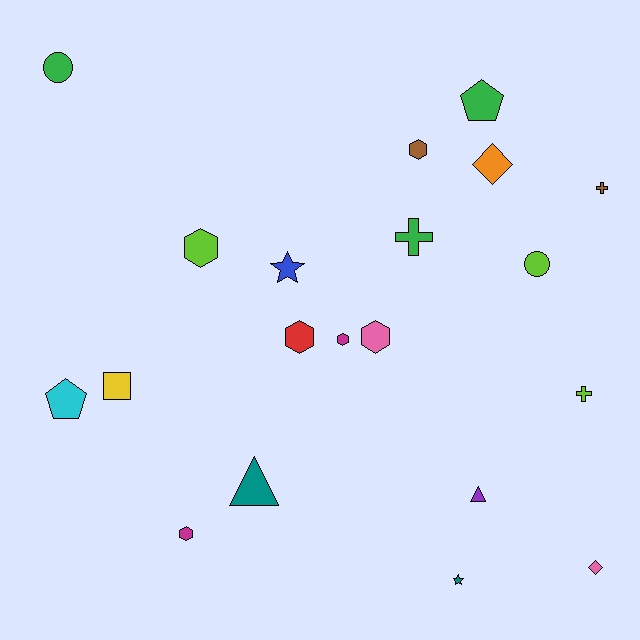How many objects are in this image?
There are 20 objects.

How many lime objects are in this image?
There are 3 lime objects.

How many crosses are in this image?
There are 3 crosses.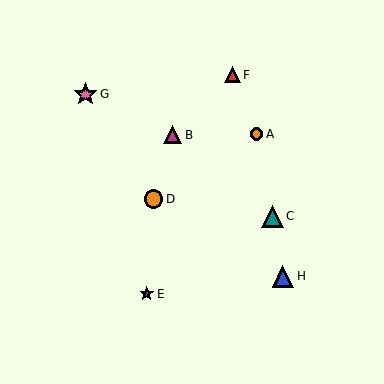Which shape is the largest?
The pink star (labeled G) is the largest.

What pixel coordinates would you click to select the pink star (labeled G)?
Click at (86, 94) to select the pink star G.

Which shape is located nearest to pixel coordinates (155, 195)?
The orange circle (labeled D) at (153, 199) is nearest to that location.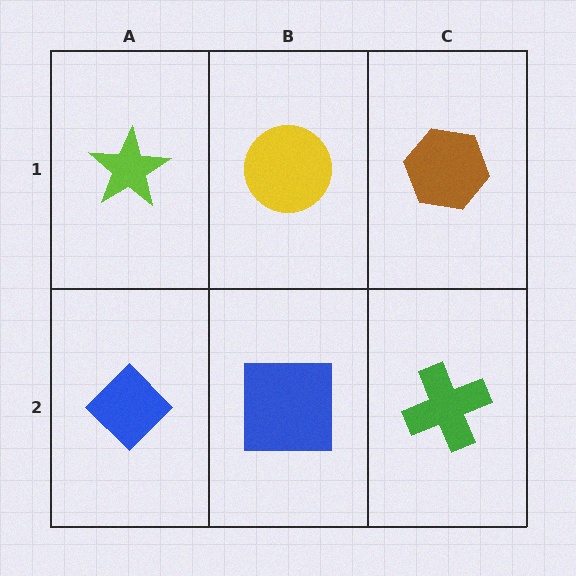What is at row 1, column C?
A brown hexagon.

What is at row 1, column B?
A yellow circle.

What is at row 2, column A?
A blue diamond.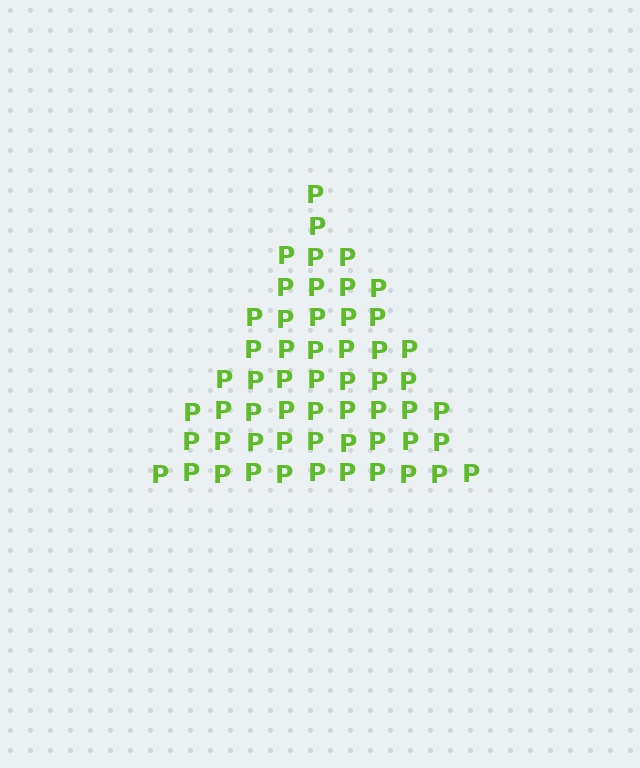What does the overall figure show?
The overall figure shows a triangle.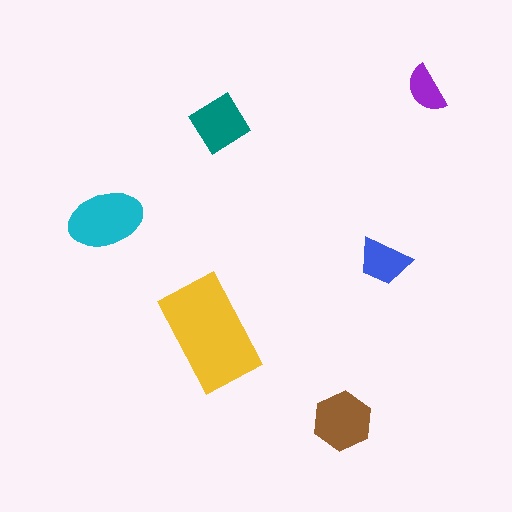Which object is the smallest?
The purple semicircle.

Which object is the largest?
The yellow rectangle.